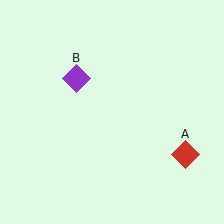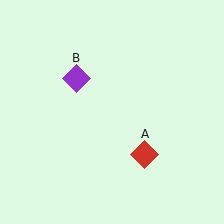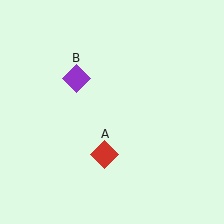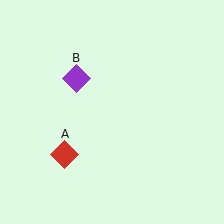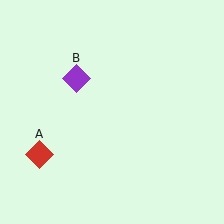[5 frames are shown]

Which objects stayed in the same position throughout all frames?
Purple diamond (object B) remained stationary.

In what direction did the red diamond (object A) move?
The red diamond (object A) moved left.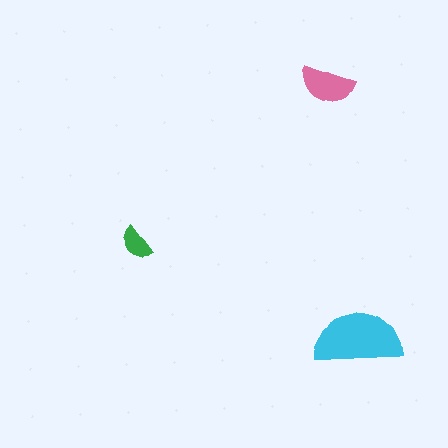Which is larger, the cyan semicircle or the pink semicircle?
The cyan one.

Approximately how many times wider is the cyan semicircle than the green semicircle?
About 2.5 times wider.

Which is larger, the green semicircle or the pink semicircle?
The pink one.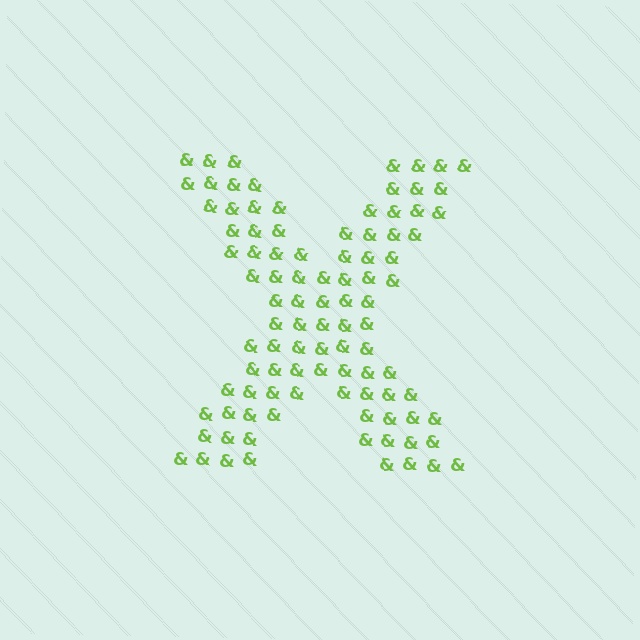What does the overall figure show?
The overall figure shows the letter X.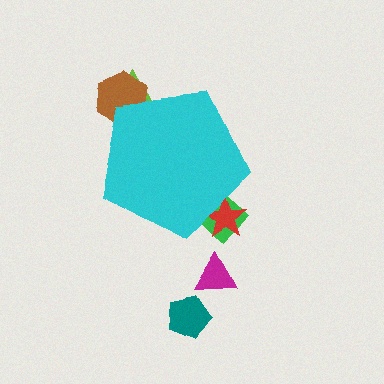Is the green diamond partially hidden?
Yes, the green diamond is partially hidden behind the cyan pentagon.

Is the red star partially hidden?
Yes, the red star is partially hidden behind the cyan pentagon.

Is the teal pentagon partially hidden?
No, the teal pentagon is fully visible.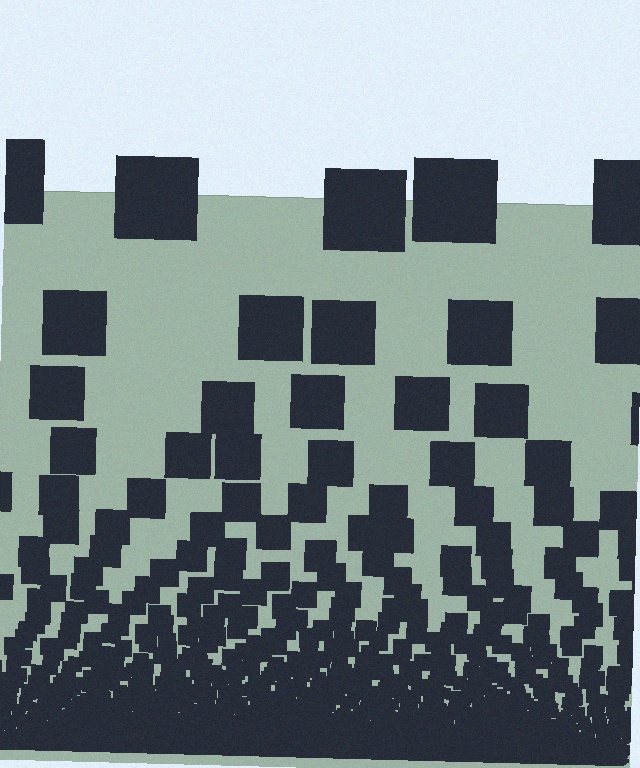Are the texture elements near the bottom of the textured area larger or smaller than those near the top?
Smaller. The gradient is inverted — elements near the bottom are smaller and denser.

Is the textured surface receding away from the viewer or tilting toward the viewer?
The surface appears to tilt toward the viewer. Texture elements get larger and sparser toward the top.